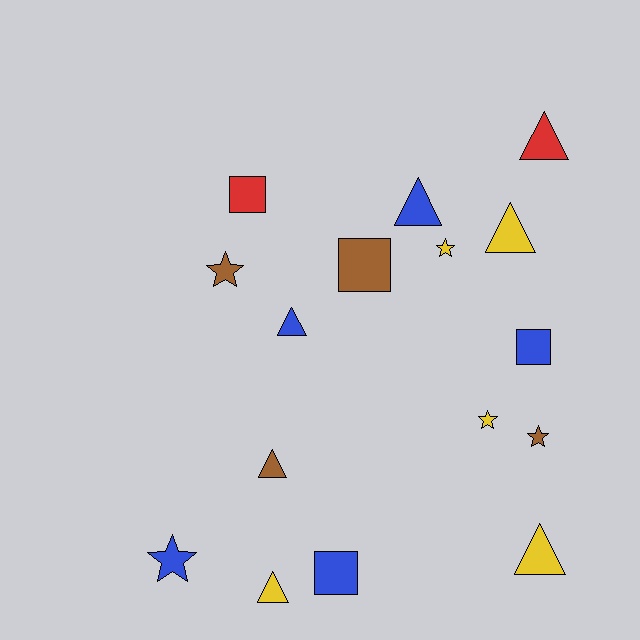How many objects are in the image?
There are 16 objects.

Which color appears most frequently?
Yellow, with 5 objects.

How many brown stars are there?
There are 2 brown stars.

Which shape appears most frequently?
Triangle, with 7 objects.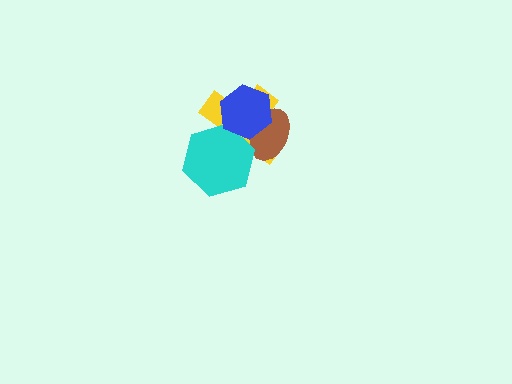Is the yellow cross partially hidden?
Yes, it is partially covered by another shape.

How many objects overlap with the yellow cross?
3 objects overlap with the yellow cross.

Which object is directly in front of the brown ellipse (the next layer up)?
The cyan hexagon is directly in front of the brown ellipse.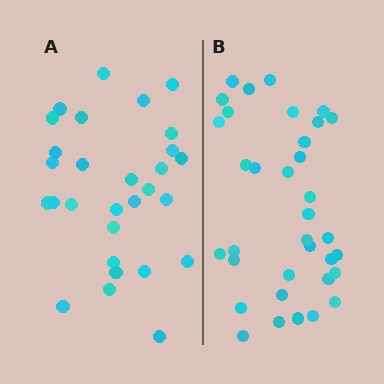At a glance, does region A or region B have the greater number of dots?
Region B (the right region) has more dots.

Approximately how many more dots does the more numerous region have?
Region B has about 6 more dots than region A.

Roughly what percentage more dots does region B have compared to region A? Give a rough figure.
About 20% more.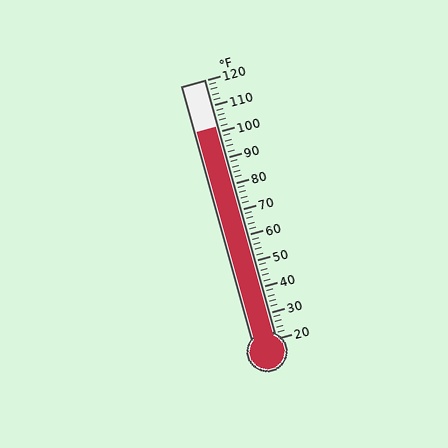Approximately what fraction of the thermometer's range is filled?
The thermometer is filled to approximately 80% of its range.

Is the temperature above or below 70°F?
The temperature is above 70°F.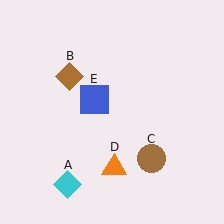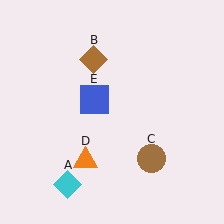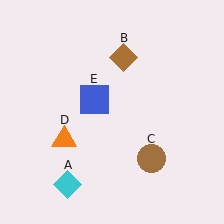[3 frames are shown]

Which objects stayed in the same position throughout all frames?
Cyan diamond (object A) and brown circle (object C) and blue square (object E) remained stationary.